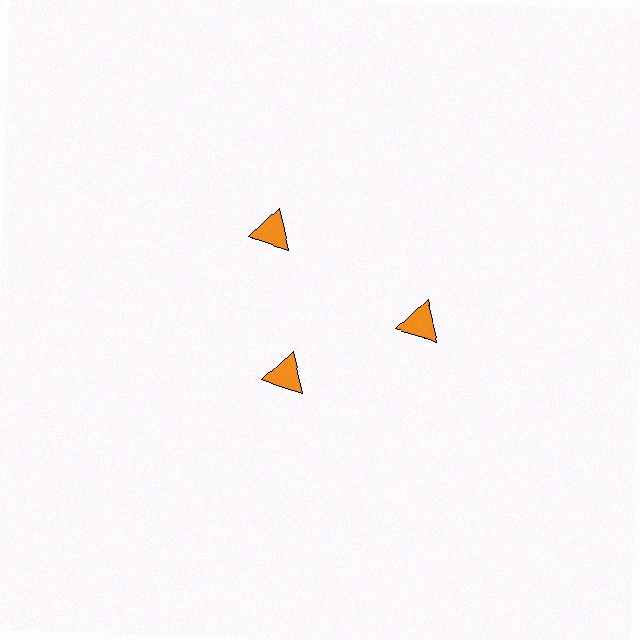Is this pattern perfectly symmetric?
No. The 3 orange triangles are arranged in a ring, but one element near the 7 o'clock position is pulled inward toward the center, breaking the 3-fold rotational symmetry.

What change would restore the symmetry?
The symmetry would be restored by moving it outward, back onto the ring so that all 3 triangles sit at equal angles and equal distance from the center.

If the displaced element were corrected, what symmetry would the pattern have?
It would have 3-fold rotational symmetry — the pattern would map onto itself every 120 degrees.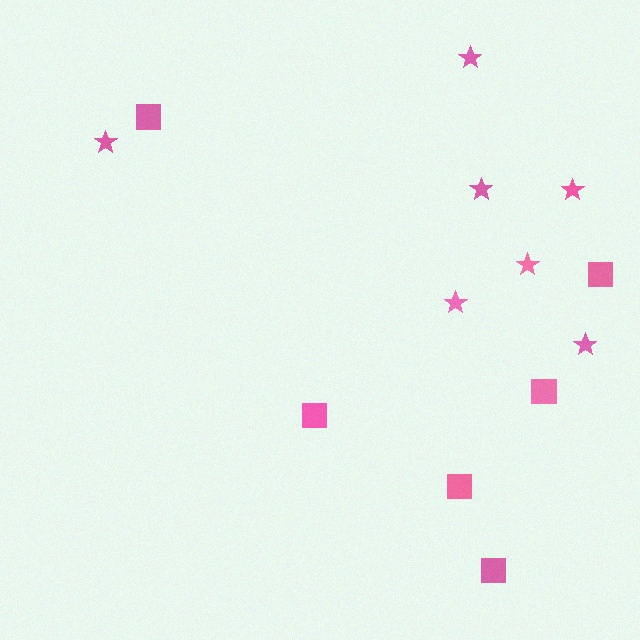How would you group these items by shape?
There are 2 groups: one group of stars (7) and one group of squares (6).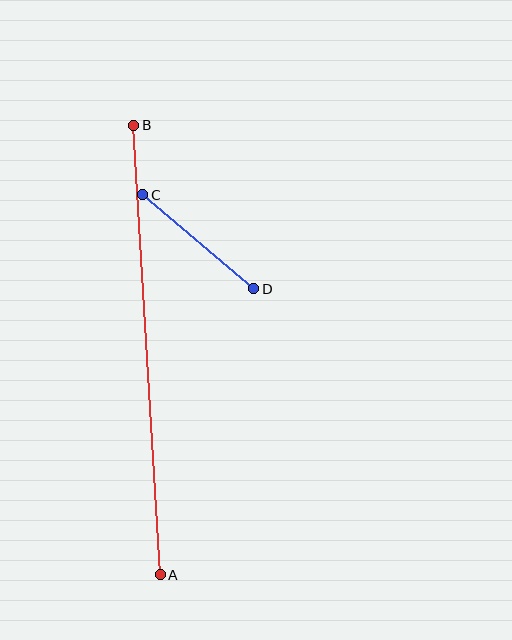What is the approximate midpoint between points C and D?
The midpoint is at approximately (198, 242) pixels.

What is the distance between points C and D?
The distance is approximately 145 pixels.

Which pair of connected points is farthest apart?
Points A and B are farthest apart.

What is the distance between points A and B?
The distance is approximately 450 pixels.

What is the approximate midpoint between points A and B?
The midpoint is at approximately (147, 350) pixels.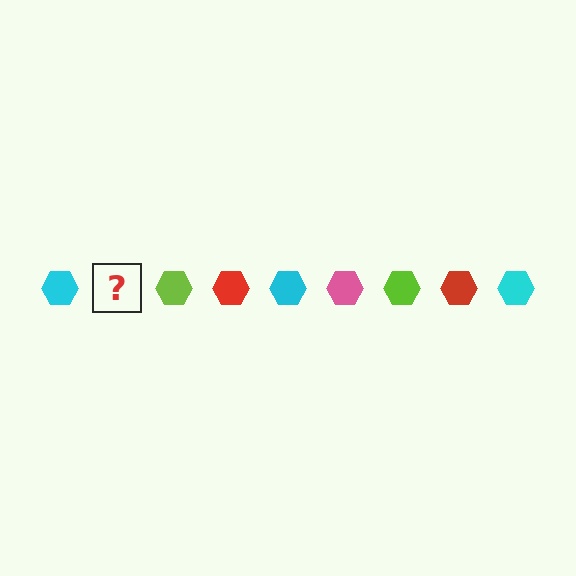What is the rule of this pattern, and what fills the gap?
The rule is that the pattern cycles through cyan, pink, lime, red hexagons. The gap should be filled with a pink hexagon.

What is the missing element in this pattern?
The missing element is a pink hexagon.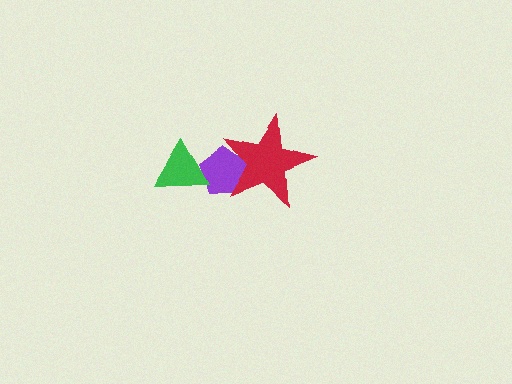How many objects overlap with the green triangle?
1 object overlaps with the green triangle.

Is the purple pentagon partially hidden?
Yes, it is partially covered by another shape.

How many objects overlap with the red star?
1 object overlaps with the red star.